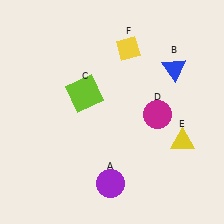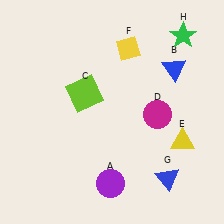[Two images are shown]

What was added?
A blue triangle (G), a green star (H) were added in Image 2.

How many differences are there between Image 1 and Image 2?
There are 2 differences between the two images.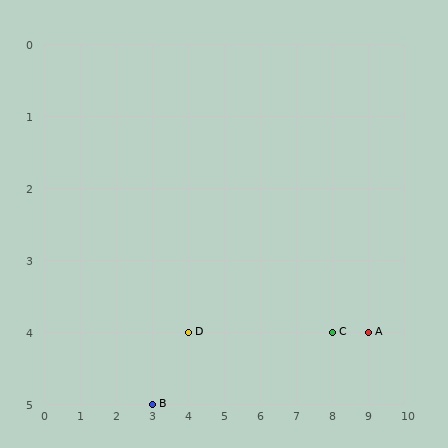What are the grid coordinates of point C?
Point C is at grid coordinates (8, 4).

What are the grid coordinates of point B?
Point B is at grid coordinates (3, 5).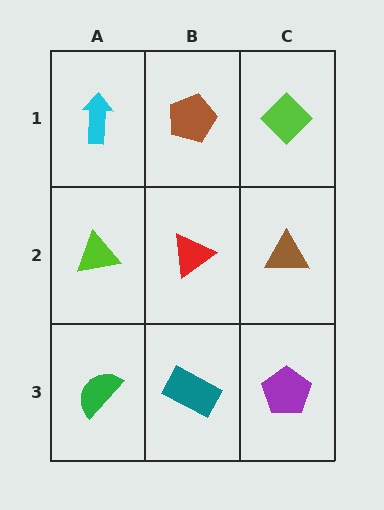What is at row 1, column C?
A lime diamond.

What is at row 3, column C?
A purple pentagon.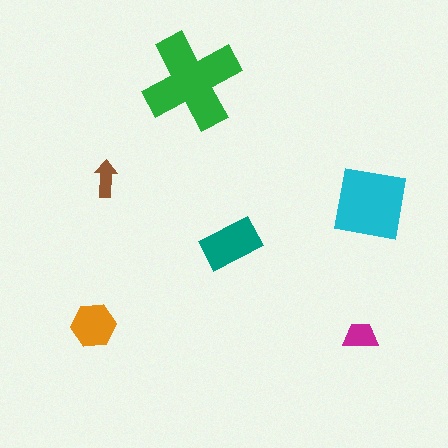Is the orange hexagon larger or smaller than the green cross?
Smaller.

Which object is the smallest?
The brown arrow.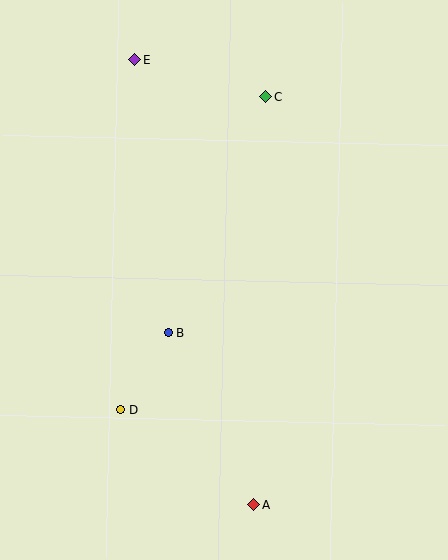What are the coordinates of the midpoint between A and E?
The midpoint between A and E is at (194, 282).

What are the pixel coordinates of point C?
Point C is at (266, 97).